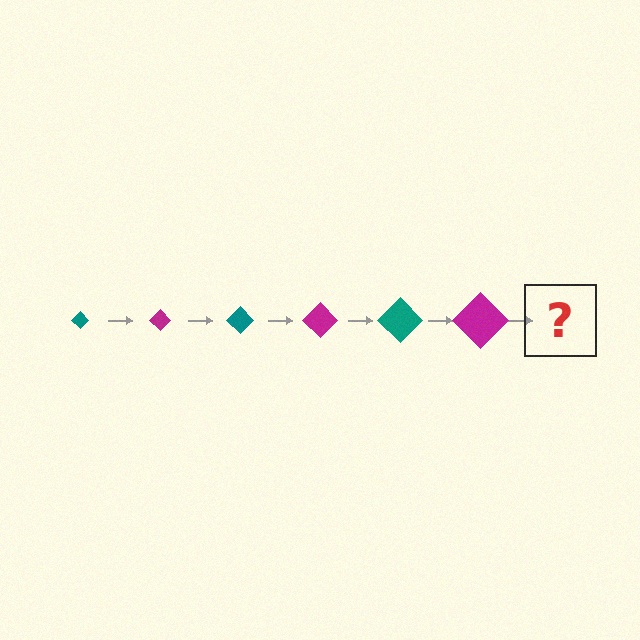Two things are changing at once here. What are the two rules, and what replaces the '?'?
The two rules are that the diamond grows larger each step and the color cycles through teal and magenta. The '?' should be a teal diamond, larger than the previous one.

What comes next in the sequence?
The next element should be a teal diamond, larger than the previous one.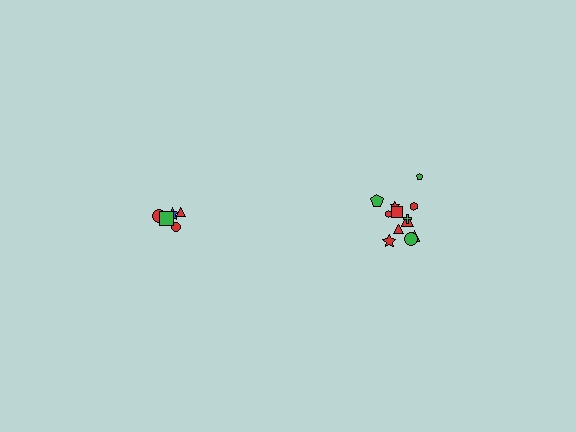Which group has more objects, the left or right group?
The right group.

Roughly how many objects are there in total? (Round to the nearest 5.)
Roughly 15 objects in total.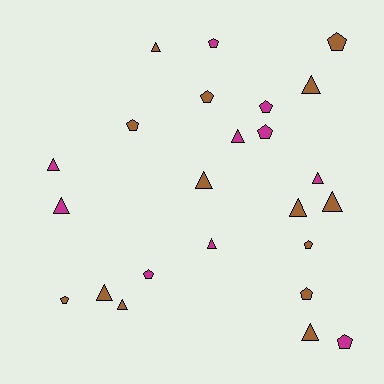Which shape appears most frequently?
Triangle, with 13 objects.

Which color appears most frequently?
Brown, with 14 objects.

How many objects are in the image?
There are 24 objects.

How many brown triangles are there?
There are 8 brown triangles.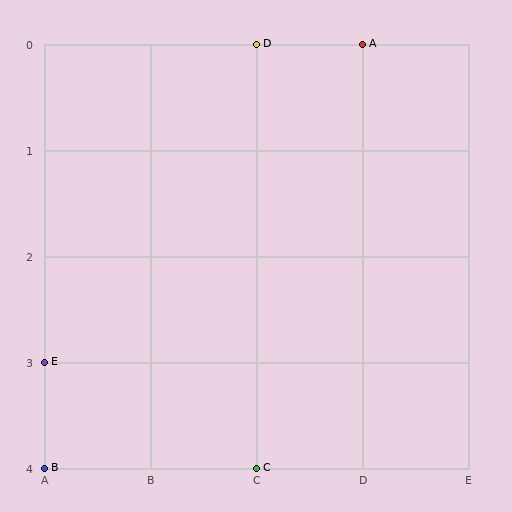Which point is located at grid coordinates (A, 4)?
Point B is at (A, 4).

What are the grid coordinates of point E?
Point E is at grid coordinates (A, 3).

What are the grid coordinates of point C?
Point C is at grid coordinates (C, 4).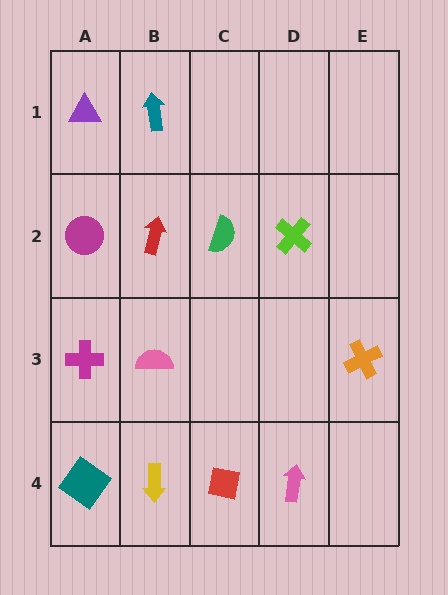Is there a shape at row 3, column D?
No, that cell is empty.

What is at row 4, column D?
A pink arrow.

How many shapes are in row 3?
3 shapes.